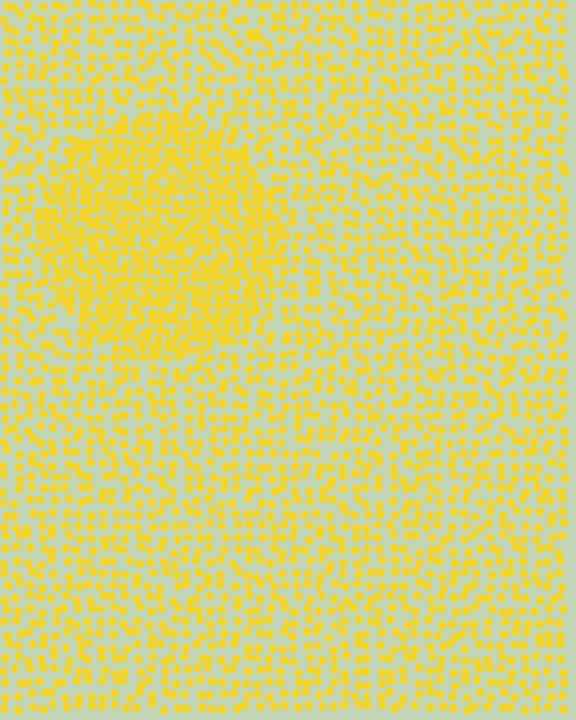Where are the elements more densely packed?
The elements are more densely packed inside the circle boundary.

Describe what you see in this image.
The image contains small yellow elements arranged at two different densities. A circle-shaped region is visible where the elements are more densely packed than the surrounding area.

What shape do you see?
I see a circle.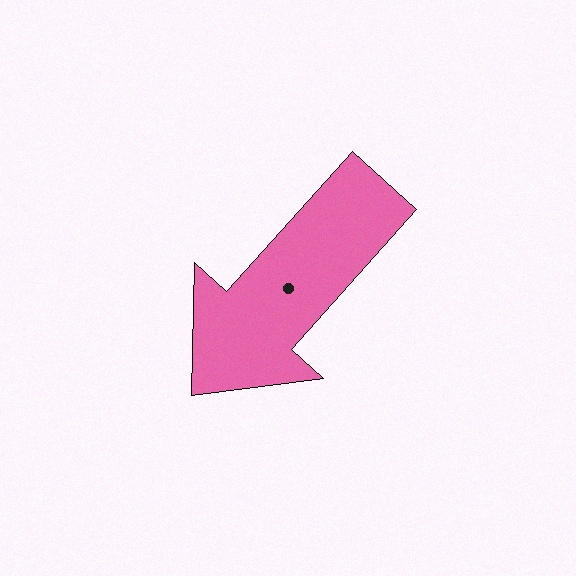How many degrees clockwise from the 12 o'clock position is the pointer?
Approximately 222 degrees.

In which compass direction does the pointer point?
Southwest.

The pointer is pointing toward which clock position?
Roughly 7 o'clock.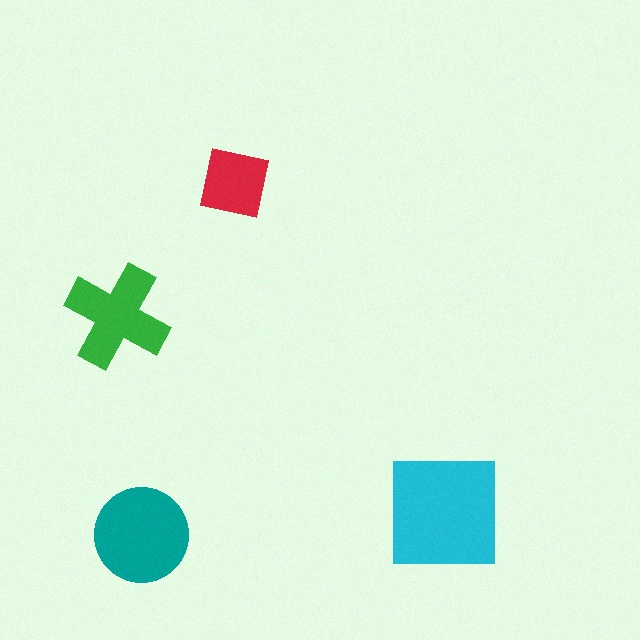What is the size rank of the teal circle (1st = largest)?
2nd.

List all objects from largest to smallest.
The cyan square, the teal circle, the green cross, the red square.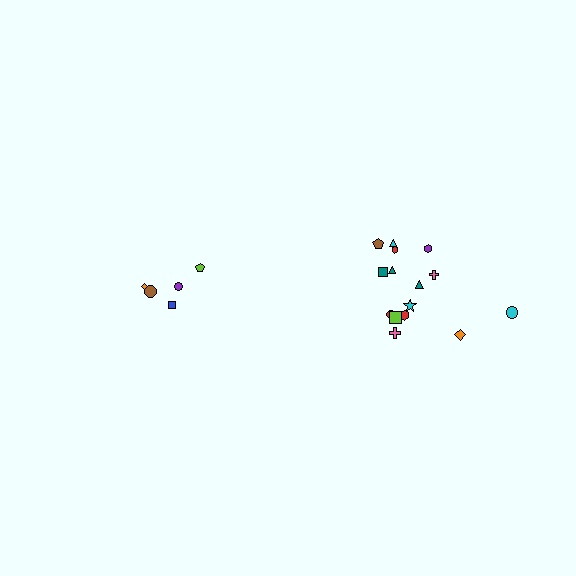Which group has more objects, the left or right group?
The right group.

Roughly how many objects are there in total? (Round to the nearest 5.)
Roughly 20 objects in total.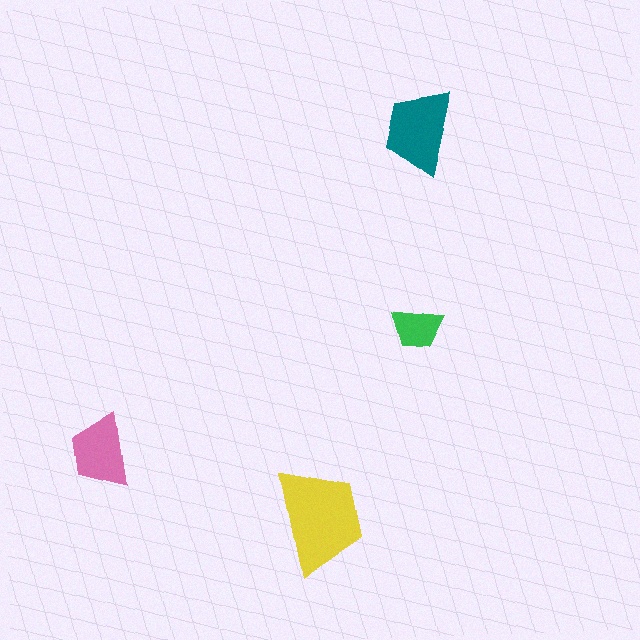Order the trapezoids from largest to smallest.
the yellow one, the teal one, the pink one, the green one.